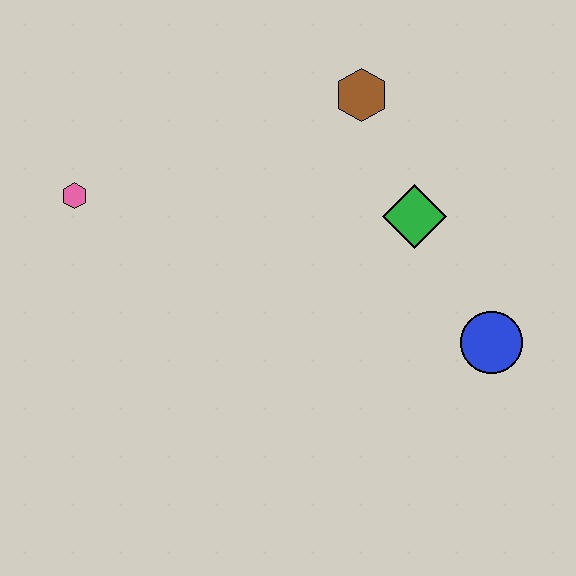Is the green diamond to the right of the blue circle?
No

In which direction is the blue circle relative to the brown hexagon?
The blue circle is below the brown hexagon.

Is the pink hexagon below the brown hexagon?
Yes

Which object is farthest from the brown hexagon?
The pink hexagon is farthest from the brown hexagon.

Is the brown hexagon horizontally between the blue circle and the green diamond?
No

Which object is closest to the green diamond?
The brown hexagon is closest to the green diamond.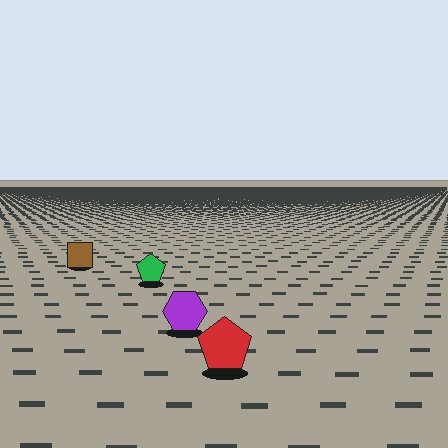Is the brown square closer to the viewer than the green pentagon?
No. The green pentagon is closer — you can tell from the texture gradient: the ground texture is coarser near it.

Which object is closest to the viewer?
The red pentagon is closest. The texture marks near it are larger and more spread out.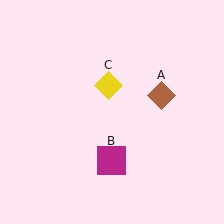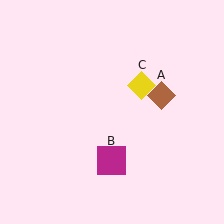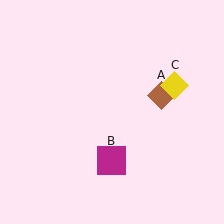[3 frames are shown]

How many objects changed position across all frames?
1 object changed position: yellow diamond (object C).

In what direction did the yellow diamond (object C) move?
The yellow diamond (object C) moved right.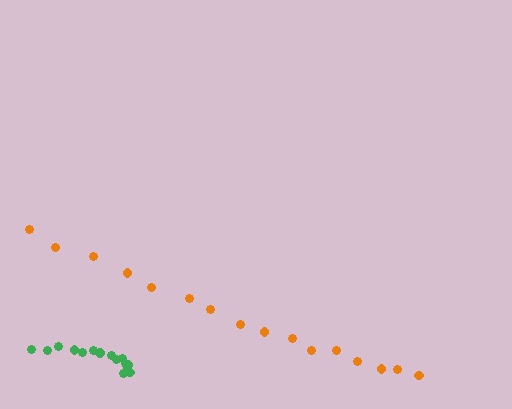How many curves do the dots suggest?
There are 2 distinct paths.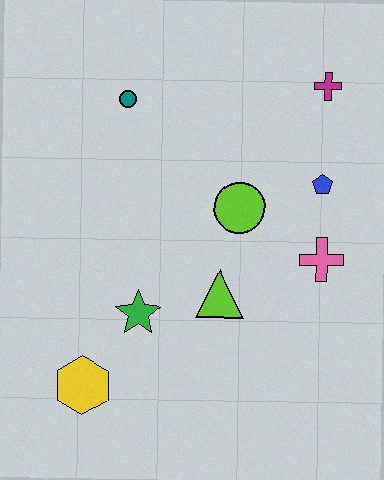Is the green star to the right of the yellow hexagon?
Yes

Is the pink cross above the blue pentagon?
No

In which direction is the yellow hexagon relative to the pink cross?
The yellow hexagon is to the left of the pink cross.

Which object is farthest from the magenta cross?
The yellow hexagon is farthest from the magenta cross.